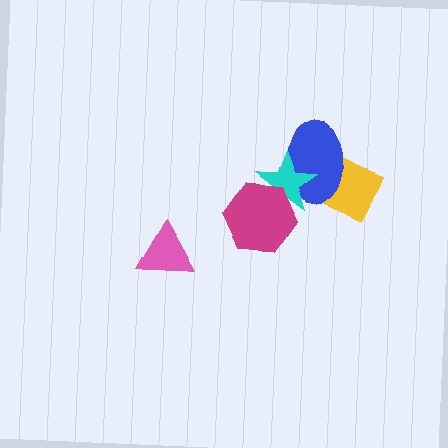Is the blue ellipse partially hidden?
Yes, it is partially covered by another shape.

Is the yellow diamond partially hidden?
Yes, it is partially covered by another shape.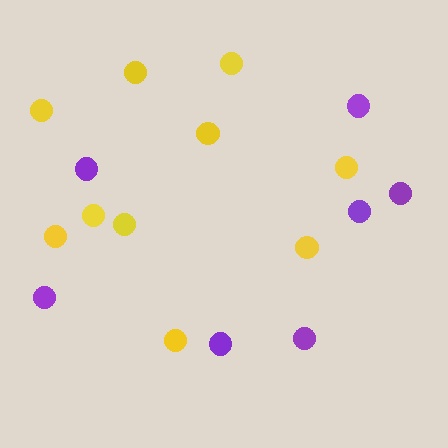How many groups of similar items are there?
There are 2 groups: one group of purple circles (7) and one group of yellow circles (10).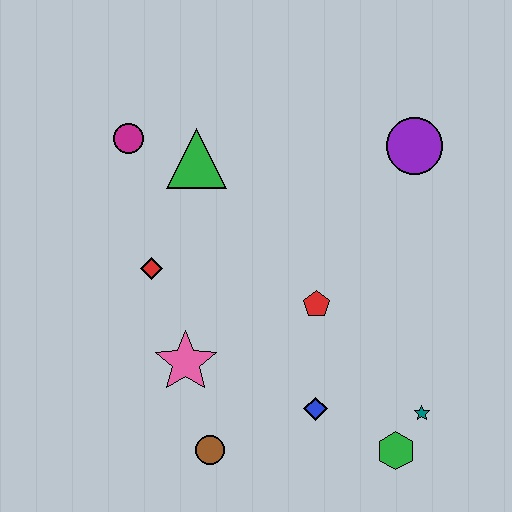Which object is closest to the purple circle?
The red pentagon is closest to the purple circle.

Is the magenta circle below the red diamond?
No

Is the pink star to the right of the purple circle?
No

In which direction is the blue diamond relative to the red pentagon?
The blue diamond is below the red pentagon.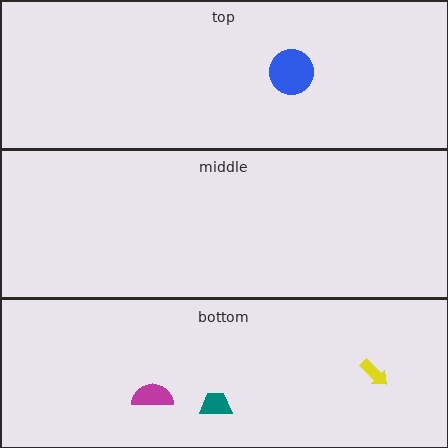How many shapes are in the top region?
1.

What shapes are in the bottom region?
The magenta semicircle, the teal trapezoid, the yellow arrow.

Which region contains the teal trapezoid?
The bottom region.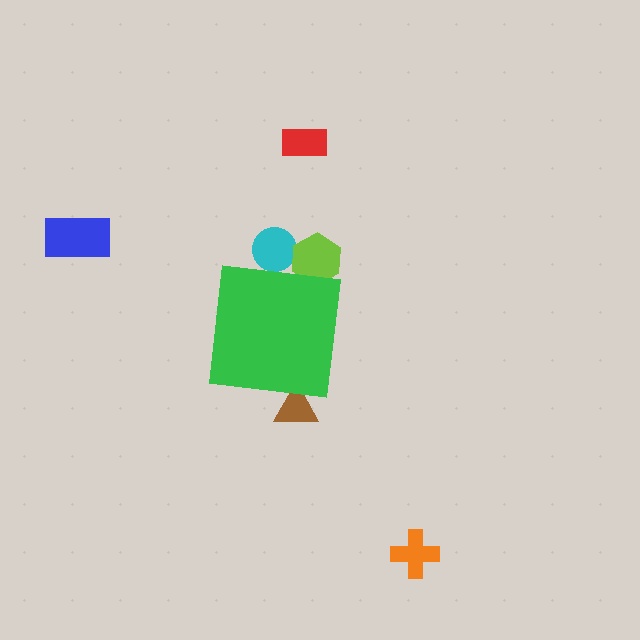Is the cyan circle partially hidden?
Yes, the cyan circle is partially hidden behind the green square.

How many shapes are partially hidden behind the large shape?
3 shapes are partially hidden.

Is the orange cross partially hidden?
No, the orange cross is fully visible.